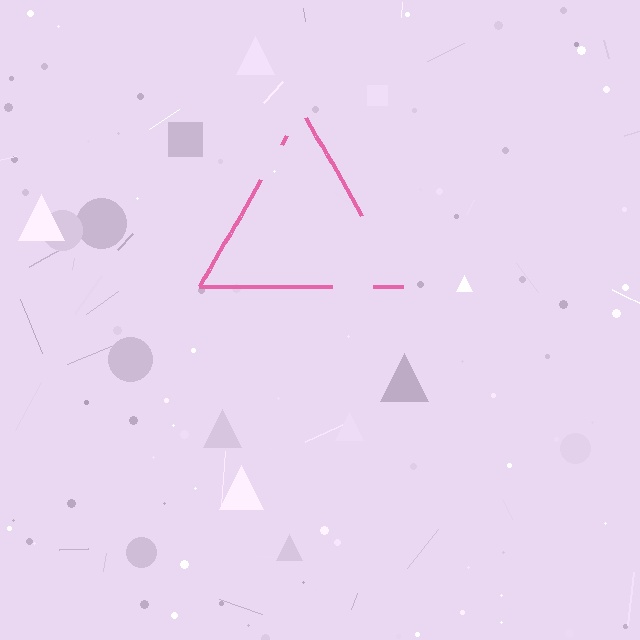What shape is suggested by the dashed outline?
The dashed outline suggests a triangle.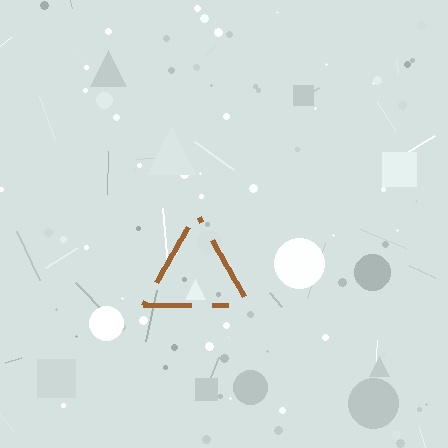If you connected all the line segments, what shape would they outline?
They would outline a triangle.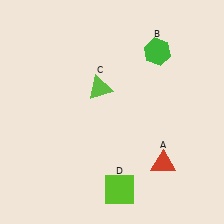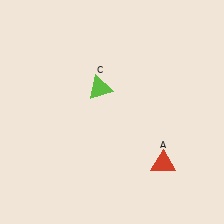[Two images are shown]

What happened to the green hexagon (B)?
The green hexagon (B) was removed in Image 2. It was in the top-right area of Image 1.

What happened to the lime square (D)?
The lime square (D) was removed in Image 2. It was in the bottom-right area of Image 1.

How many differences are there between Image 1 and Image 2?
There are 2 differences between the two images.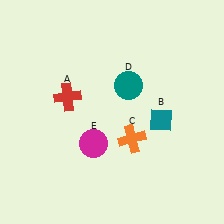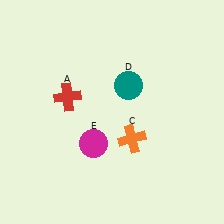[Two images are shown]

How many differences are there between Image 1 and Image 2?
There is 1 difference between the two images.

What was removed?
The teal diamond (B) was removed in Image 2.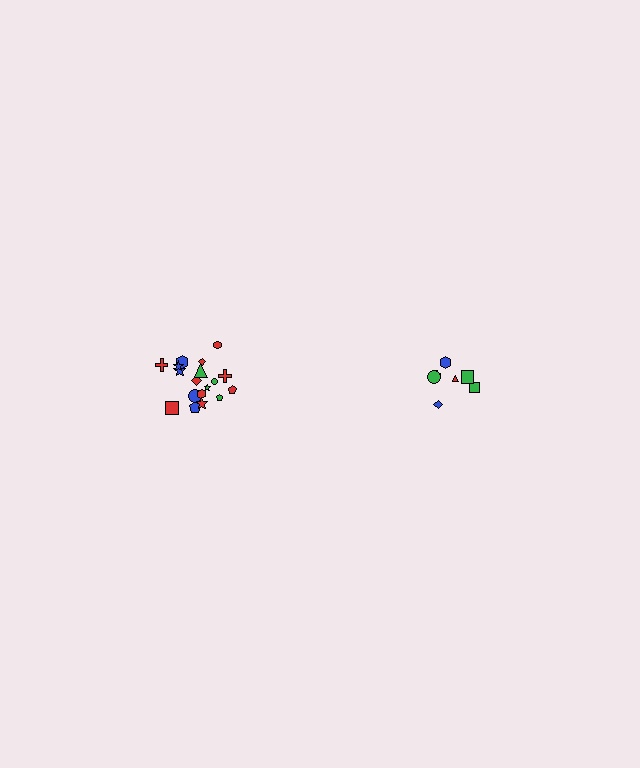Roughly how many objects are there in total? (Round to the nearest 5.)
Roughly 25 objects in total.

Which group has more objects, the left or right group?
The left group.